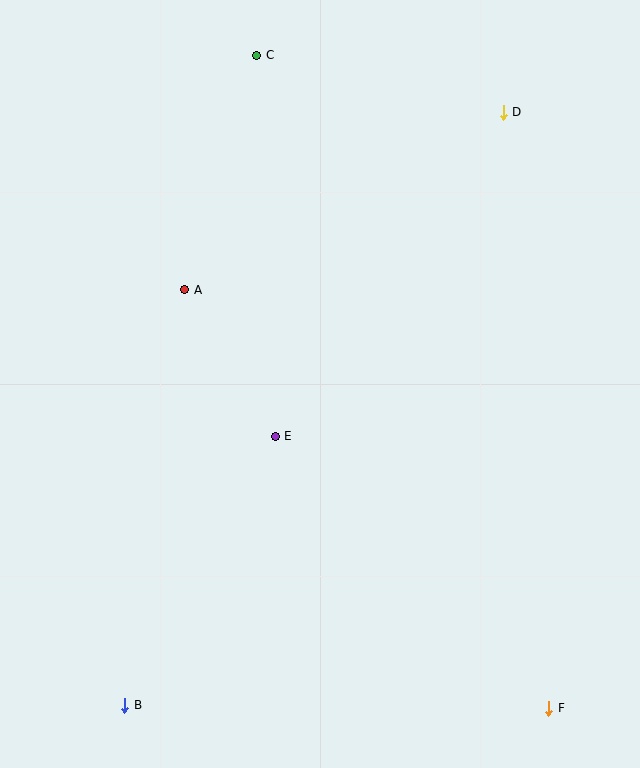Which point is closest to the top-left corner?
Point C is closest to the top-left corner.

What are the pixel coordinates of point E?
Point E is at (275, 436).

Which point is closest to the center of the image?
Point E at (275, 436) is closest to the center.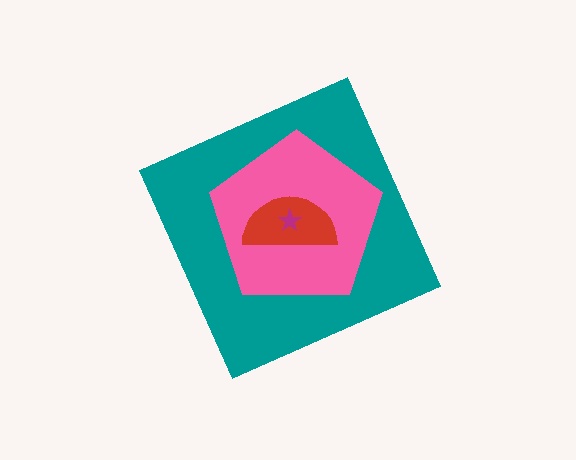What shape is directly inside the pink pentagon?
The red semicircle.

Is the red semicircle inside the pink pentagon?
Yes.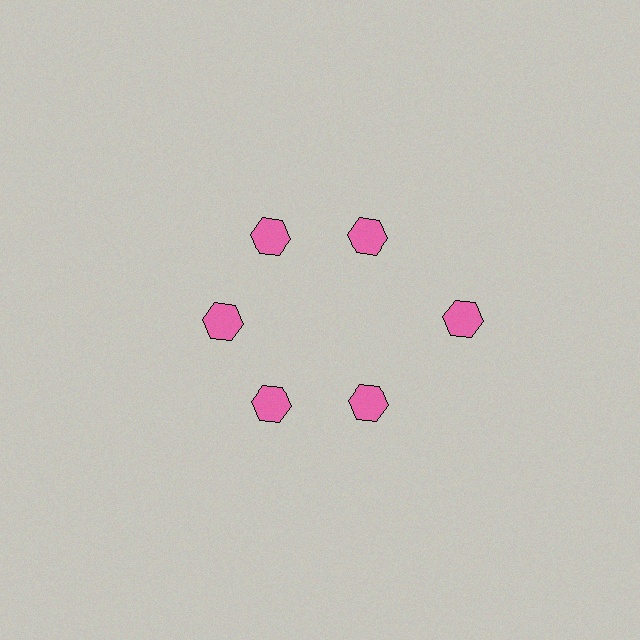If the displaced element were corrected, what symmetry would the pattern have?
It would have 6-fold rotational symmetry — the pattern would map onto itself every 60 degrees.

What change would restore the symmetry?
The symmetry would be restored by moving it inward, back onto the ring so that all 6 hexagons sit at equal angles and equal distance from the center.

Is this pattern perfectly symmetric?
No. The 6 pink hexagons are arranged in a ring, but one element near the 3 o'clock position is pushed outward from the center, breaking the 6-fold rotational symmetry.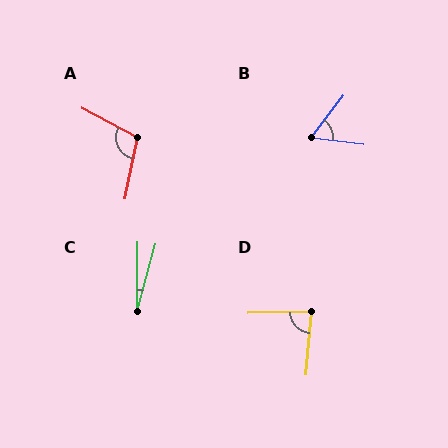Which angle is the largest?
A, at approximately 106 degrees.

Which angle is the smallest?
C, at approximately 15 degrees.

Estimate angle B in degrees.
Approximately 60 degrees.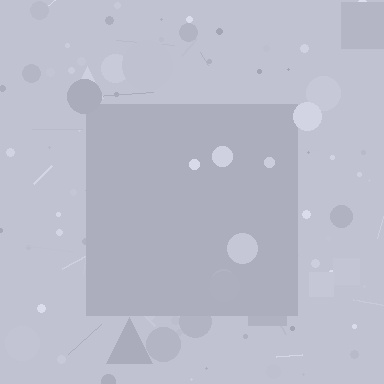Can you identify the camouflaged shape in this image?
The camouflaged shape is a square.